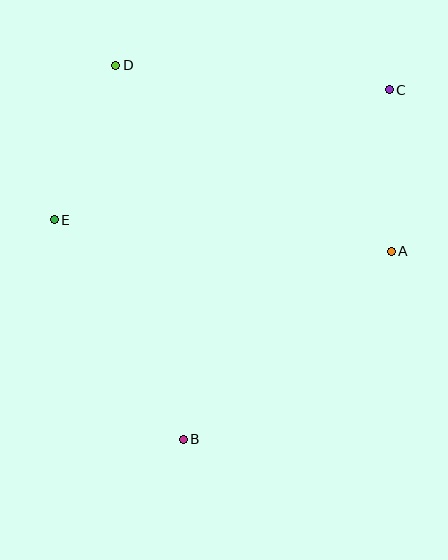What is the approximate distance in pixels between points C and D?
The distance between C and D is approximately 275 pixels.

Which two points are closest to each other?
Points A and C are closest to each other.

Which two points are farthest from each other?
Points B and C are farthest from each other.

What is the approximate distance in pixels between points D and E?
The distance between D and E is approximately 166 pixels.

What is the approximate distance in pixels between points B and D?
The distance between B and D is approximately 380 pixels.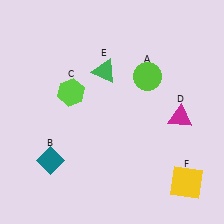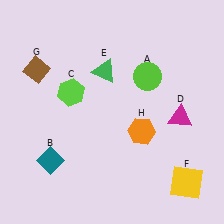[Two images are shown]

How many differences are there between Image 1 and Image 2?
There are 2 differences between the two images.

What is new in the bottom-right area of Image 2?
An orange hexagon (H) was added in the bottom-right area of Image 2.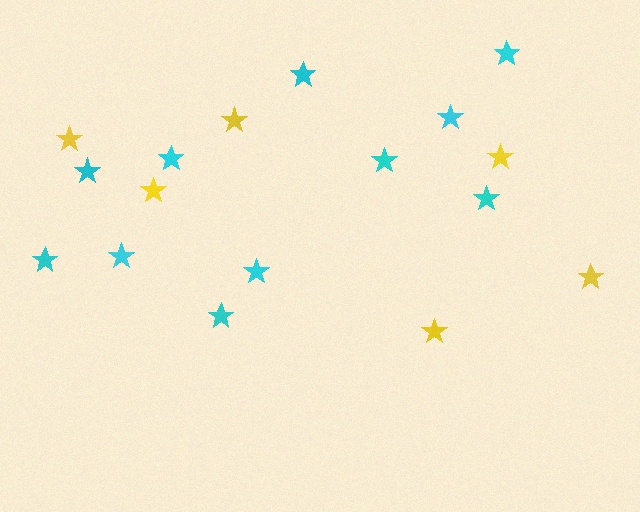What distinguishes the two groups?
There are 2 groups: one group of cyan stars (11) and one group of yellow stars (6).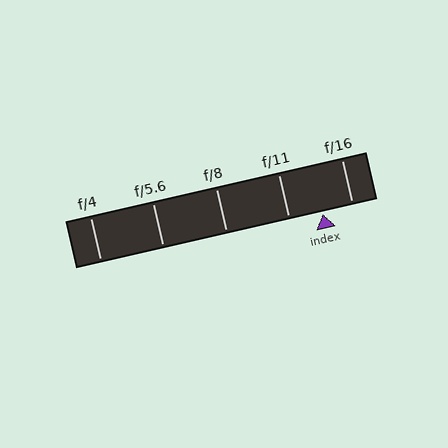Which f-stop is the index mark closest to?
The index mark is closest to f/16.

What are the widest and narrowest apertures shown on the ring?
The widest aperture shown is f/4 and the narrowest is f/16.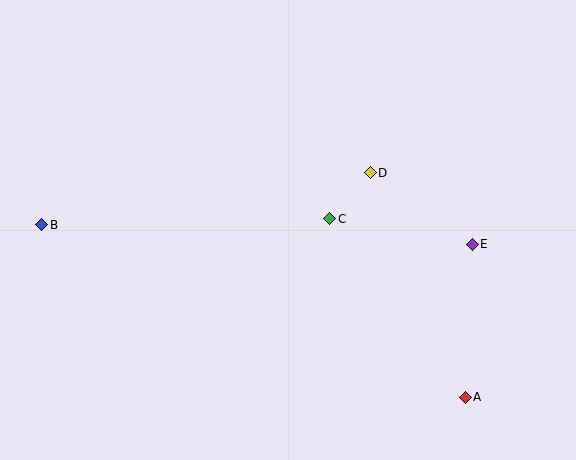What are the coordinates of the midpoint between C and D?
The midpoint between C and D is at (350, 196).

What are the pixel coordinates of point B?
Point B is at (42, 225).